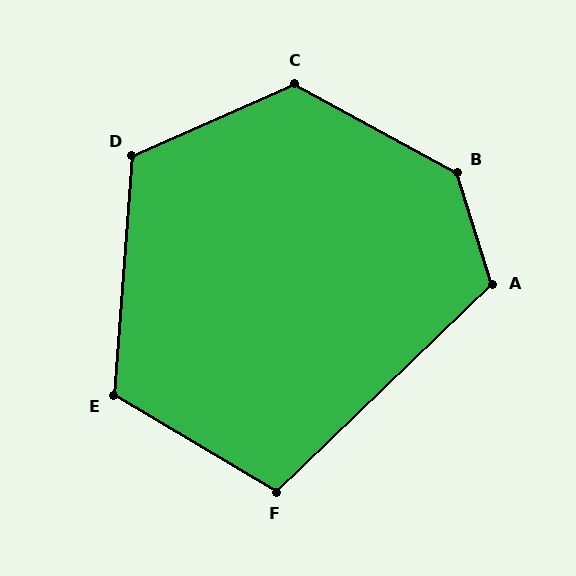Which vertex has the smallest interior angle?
F, at approximately 105 degrees.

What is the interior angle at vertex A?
Approximately 116 degrees (obtuse).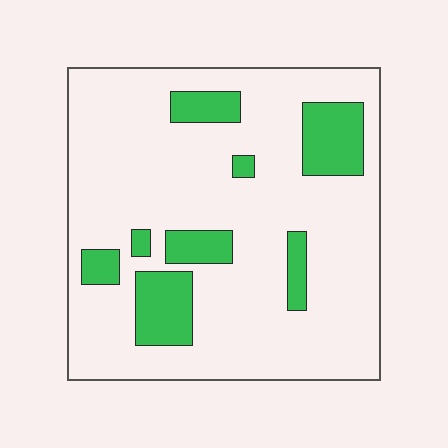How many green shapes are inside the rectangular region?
8.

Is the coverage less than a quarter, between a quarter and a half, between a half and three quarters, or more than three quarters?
Less than a quarter.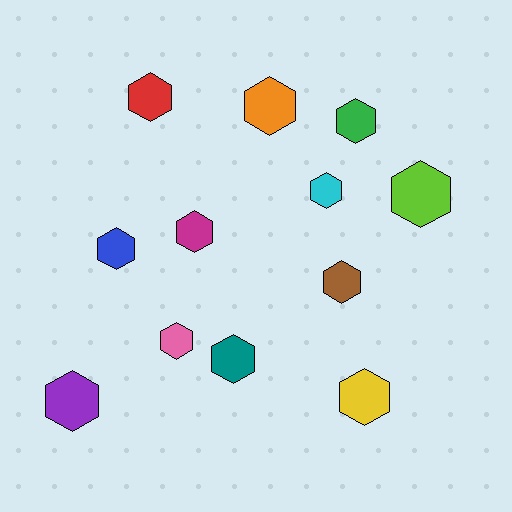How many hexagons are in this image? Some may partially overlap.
There are 12 hexagons.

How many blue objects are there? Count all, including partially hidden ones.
There is 1 blue object.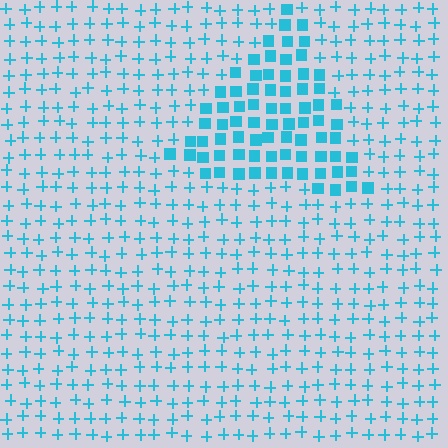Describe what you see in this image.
The image is filled with small cyan elements arranged in a uniform grid. A triangle-shaped region contains squares, while the surrounding area contains plus signs. The boundary is defined purely by the change in element shape.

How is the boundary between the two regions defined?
The boundary is defined by a change in element shape: squares inside vs. plus signs outside. All elements share the same color and spacing.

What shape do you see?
I see a triangle.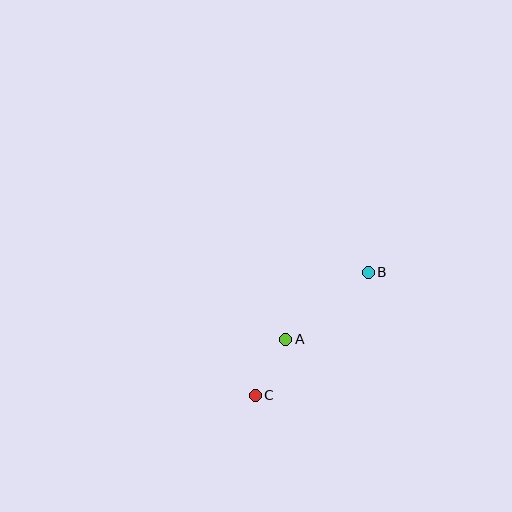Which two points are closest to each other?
Points A and C are closest to each other.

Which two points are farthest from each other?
Points B and C are farthest from each other.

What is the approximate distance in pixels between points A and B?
The distance between A and B is approximately 106 pixels.